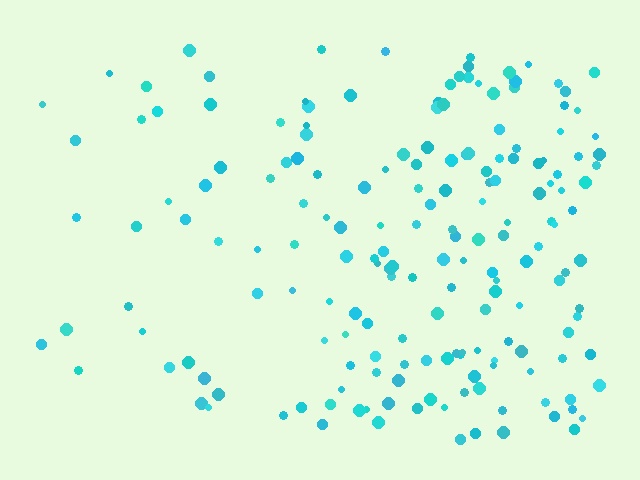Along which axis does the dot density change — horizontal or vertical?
Horizontal.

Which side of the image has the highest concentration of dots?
The right.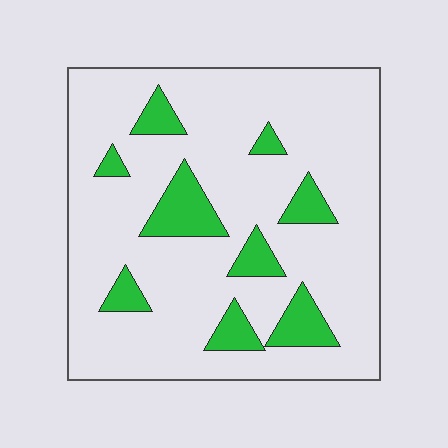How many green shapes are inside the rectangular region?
9.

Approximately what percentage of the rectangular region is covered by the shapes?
Approximately 15%.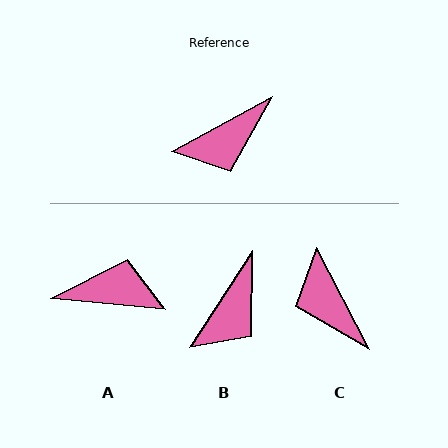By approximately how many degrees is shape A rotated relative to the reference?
Approximately 146 degrees counter-clockwise.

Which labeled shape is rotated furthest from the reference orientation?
A, about 146 degrees away.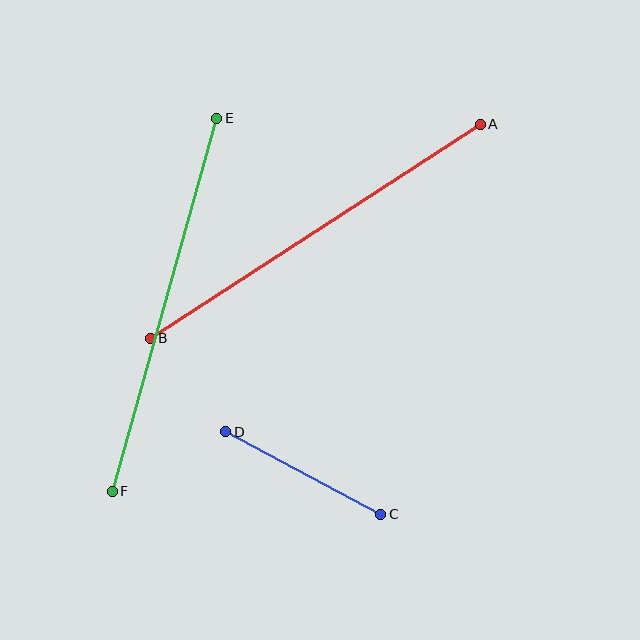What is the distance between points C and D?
The distance is approximately 176 pixels.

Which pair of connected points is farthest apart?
Points A and B are farthest apart.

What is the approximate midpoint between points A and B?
The midpoint is at approximately (315, 231) pixels.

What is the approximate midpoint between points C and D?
The midpoint is at approximately (303, 473) pixels.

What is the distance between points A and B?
The distance is approximately 394 pixels.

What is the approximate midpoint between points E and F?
The midpoint is at approximately (164, 305) pixels.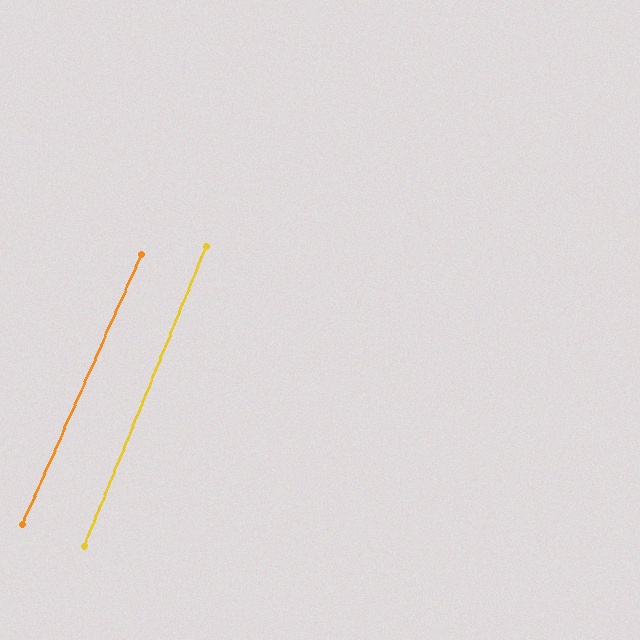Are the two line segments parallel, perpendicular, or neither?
Parallel — their directions differ by only 1.6°.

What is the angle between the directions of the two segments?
Approximately 2 degrees.